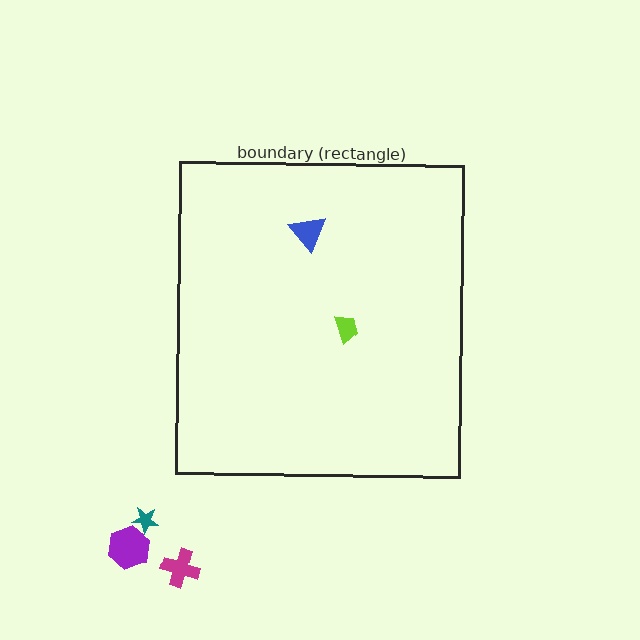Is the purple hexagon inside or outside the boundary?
Outside.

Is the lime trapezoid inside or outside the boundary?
Inside.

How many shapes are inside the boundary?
2 inside, 3 outside.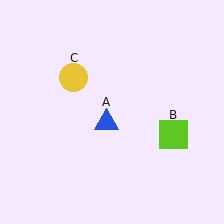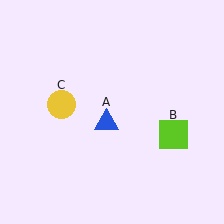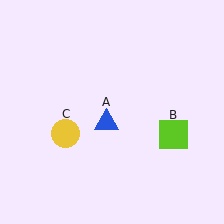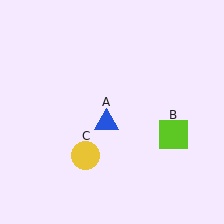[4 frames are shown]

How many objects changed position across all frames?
1 object changed position: yellow circle (object C).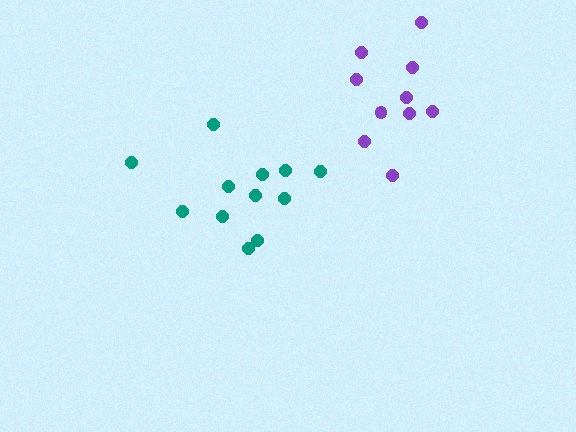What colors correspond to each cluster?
The clusters are colored: teal, purple.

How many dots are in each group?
Group 1: 12 dots, Group 2: 10 dots (22 total).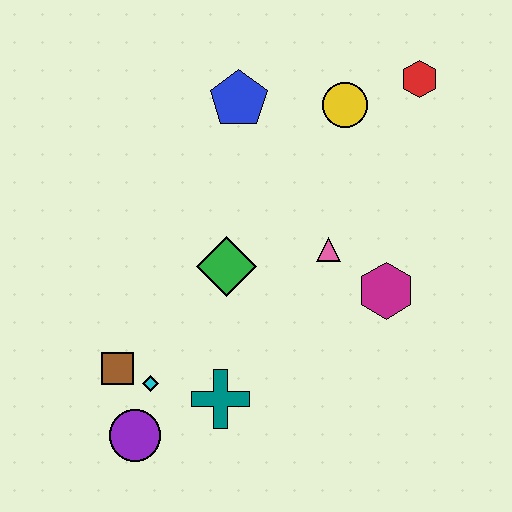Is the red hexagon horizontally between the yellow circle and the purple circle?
No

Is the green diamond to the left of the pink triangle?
Yes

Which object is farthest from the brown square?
The red hexagon is farthest from the brown square.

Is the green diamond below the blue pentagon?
Yes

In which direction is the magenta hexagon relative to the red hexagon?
The magenta hexagon is below the red hexagon.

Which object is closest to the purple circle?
The cyan diamond is closest to the purple circle.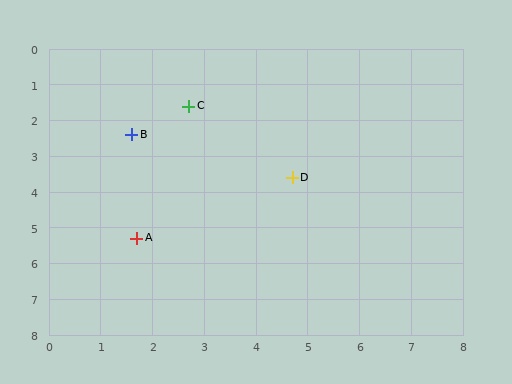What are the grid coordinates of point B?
Point B is at approximately (1.6, 2.4).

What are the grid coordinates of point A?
Point A is at approximately (1.7, 5.3).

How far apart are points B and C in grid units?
Points B and C are about 1.4 grid units apart.